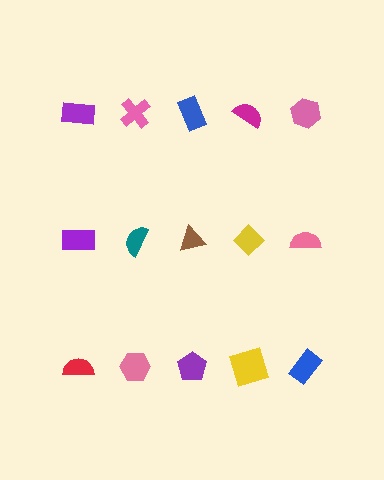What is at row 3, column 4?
A yellow square.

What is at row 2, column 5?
A pink semicircle.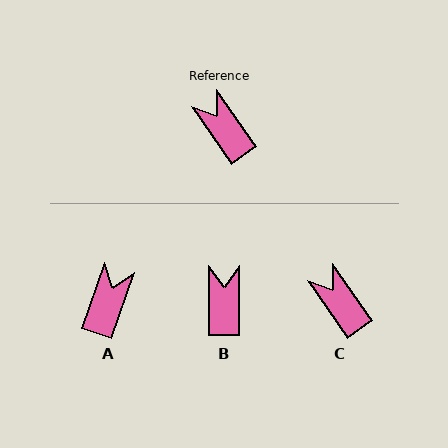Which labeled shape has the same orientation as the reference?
C.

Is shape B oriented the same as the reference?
No, it is off by about 35 degrees.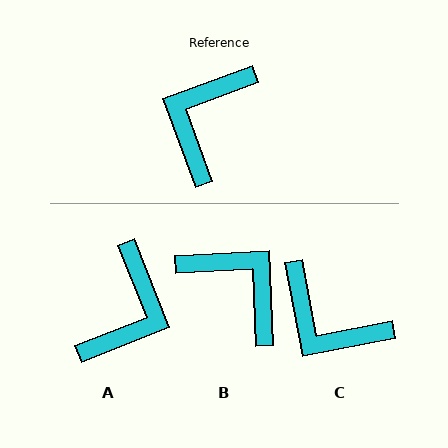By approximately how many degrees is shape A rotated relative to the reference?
Approximately 179 degrees clockwise.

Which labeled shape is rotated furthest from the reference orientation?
A, about 179 degrees away.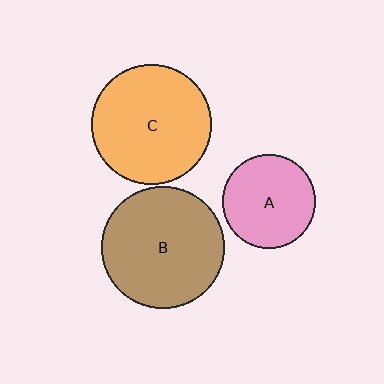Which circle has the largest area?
Circle B (brown).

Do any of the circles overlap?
No, none of the circles overlap.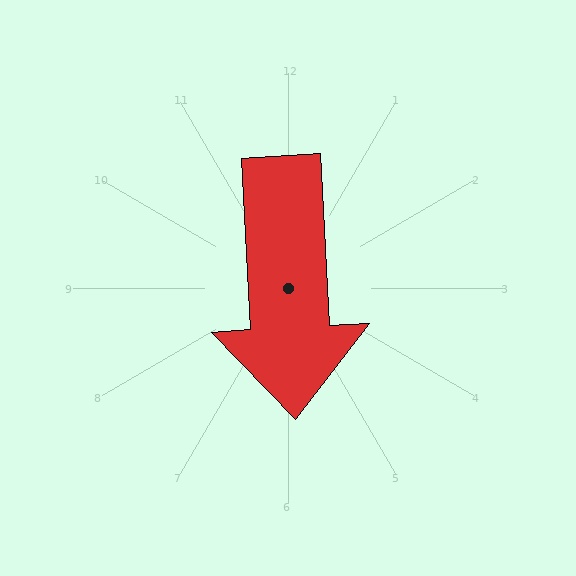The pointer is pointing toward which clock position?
Roughly 6 o'clock.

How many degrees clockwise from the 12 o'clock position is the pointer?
Approximately 177 degrees.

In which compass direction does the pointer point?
South.